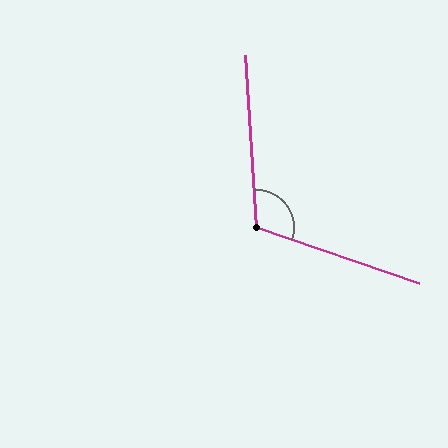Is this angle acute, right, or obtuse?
It is obtuse.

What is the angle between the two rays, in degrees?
Approximately 113 degrees.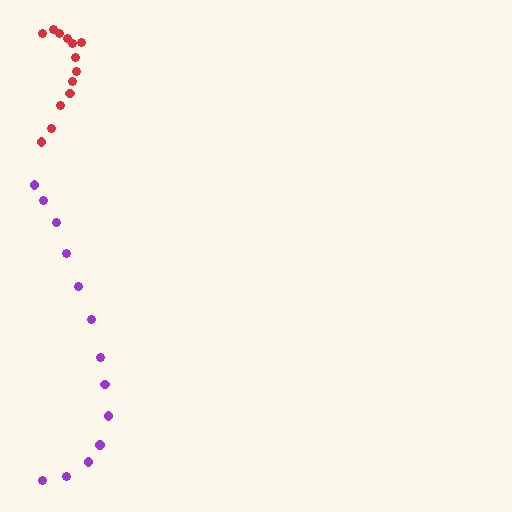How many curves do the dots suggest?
There are 2 distinct paths.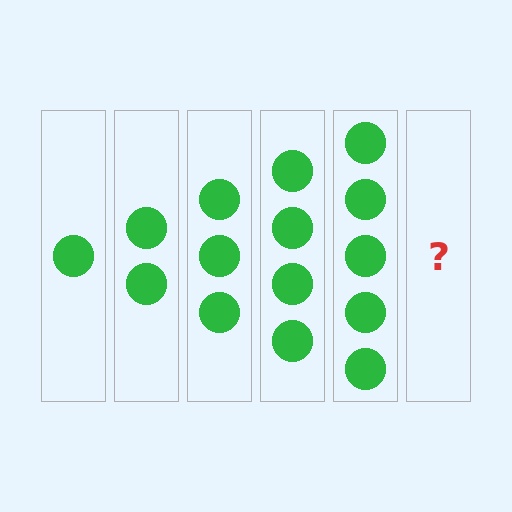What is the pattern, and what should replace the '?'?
The pattern is that each step adds one more circle. The '?' should be 6 circles.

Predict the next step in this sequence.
The next step is 6 circles.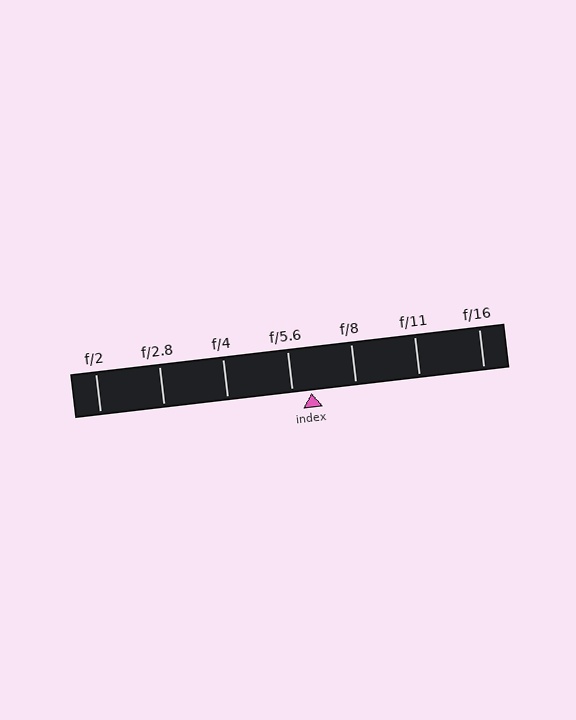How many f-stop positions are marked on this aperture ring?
There are 7 f-stop positions marked.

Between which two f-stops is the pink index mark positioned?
The index mark is between f/5.6 and f/8.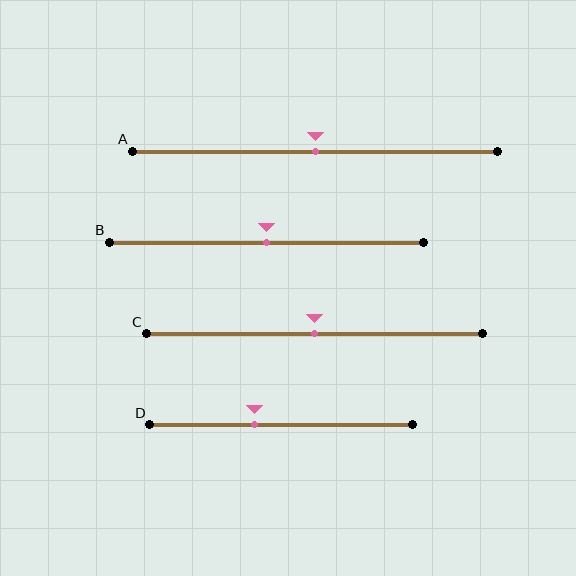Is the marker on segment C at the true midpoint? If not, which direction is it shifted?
Yes, the marker on segment C is at the true midpoint.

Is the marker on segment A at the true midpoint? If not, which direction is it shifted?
Yes, the marker on segment A is at the true midpoint.